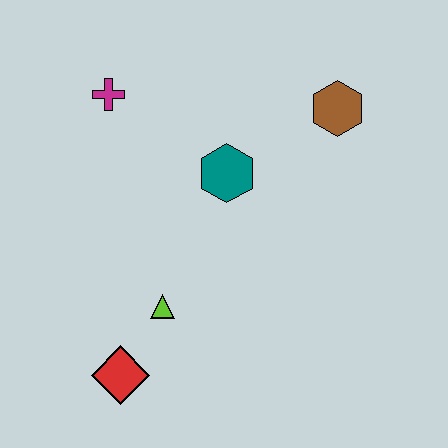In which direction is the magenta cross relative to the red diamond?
The magenta cross is above the red diamond.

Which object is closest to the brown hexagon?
The teal hexagon is closest to the brown hexagon.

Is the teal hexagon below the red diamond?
No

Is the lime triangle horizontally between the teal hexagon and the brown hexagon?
No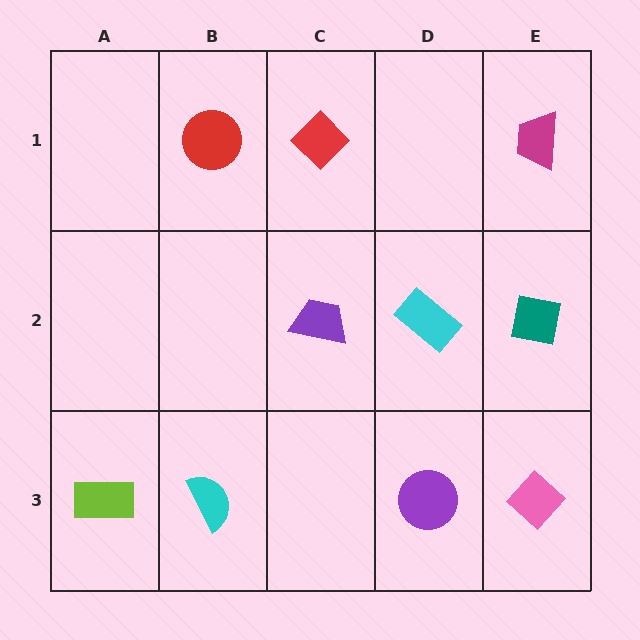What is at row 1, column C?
A red diamond.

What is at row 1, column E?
A magenta trapezoid.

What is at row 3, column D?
A purple circle.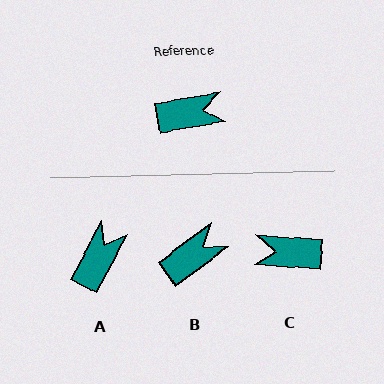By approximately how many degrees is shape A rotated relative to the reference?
Approximately 52 degrees counter-clockwise.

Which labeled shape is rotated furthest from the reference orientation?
C, about 166 degrees away.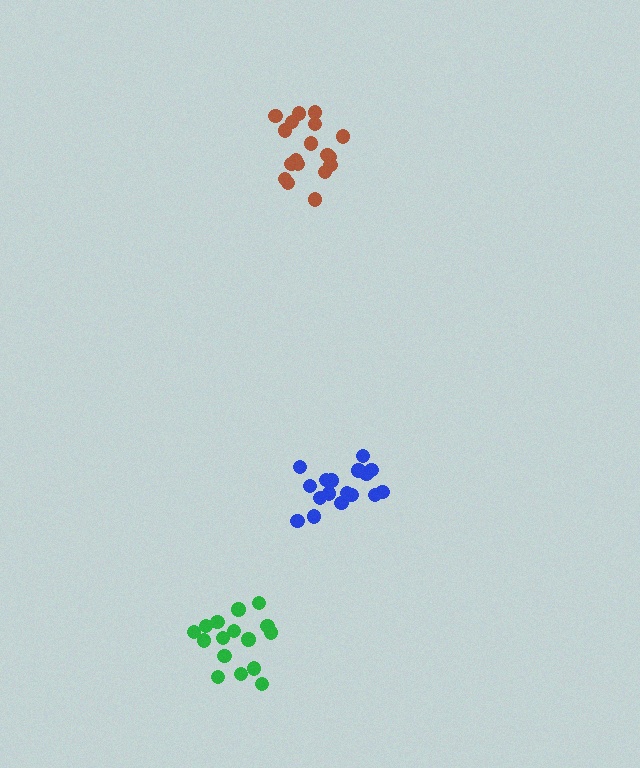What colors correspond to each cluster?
The clusters are colored: brown, blue, green.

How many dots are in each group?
Group 1: 18 dots, Group 2: 17 dots, Group 3: 16 dots (51 total).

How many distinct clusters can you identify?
There are 3 distinct clusters.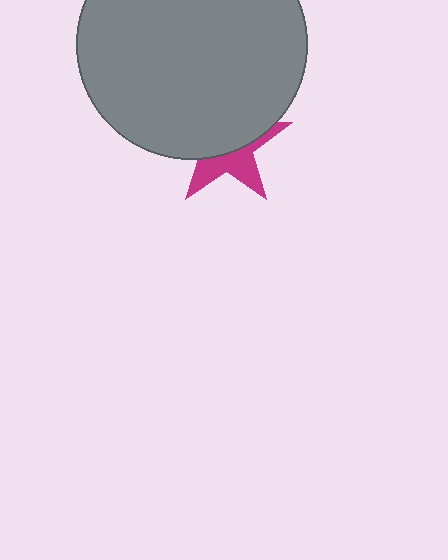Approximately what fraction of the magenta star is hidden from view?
Roughly 59% of the magenta star is hidden behind the gray circle.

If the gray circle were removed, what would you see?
You would see the complete magenta star.